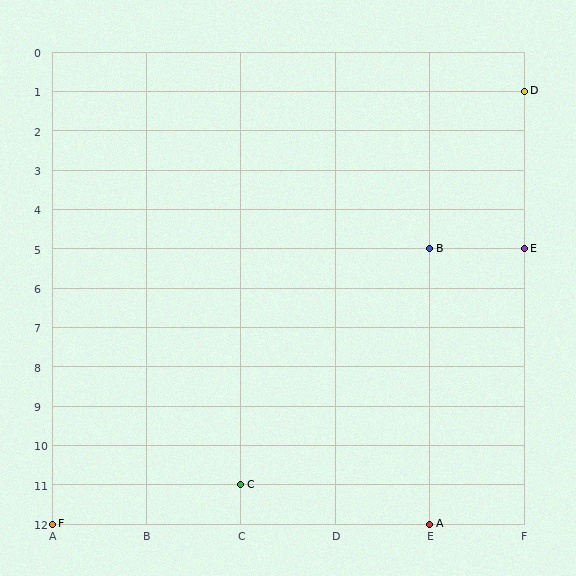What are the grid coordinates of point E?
Point E is at grid coordinates (F, 5).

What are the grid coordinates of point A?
Point A is at grid coordinates (E, 12).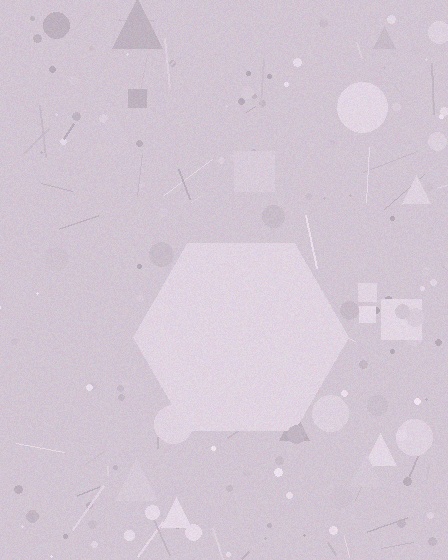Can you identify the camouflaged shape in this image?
The camouflaged shape is a hexagon.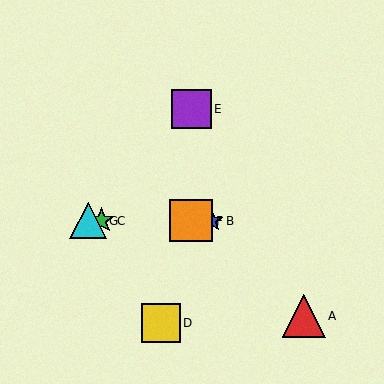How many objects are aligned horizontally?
4 objects (B, C, F, G) are aligned horizontally.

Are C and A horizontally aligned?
No, C is at y≈221 and A is at y≈316.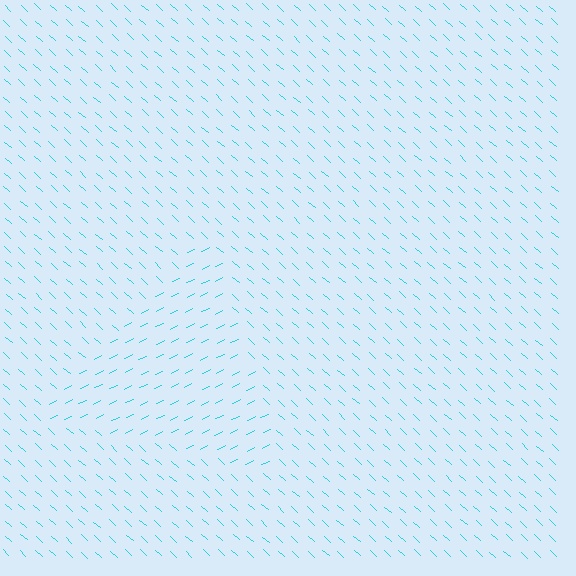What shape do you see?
I see a triangle.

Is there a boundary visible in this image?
Yes, there is a texture boundary formed by a change in line orientation.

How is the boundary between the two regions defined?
The boundary is defined purely by a change in line orientation (approximately 69 degrees difference). All lines are the same color and thickness.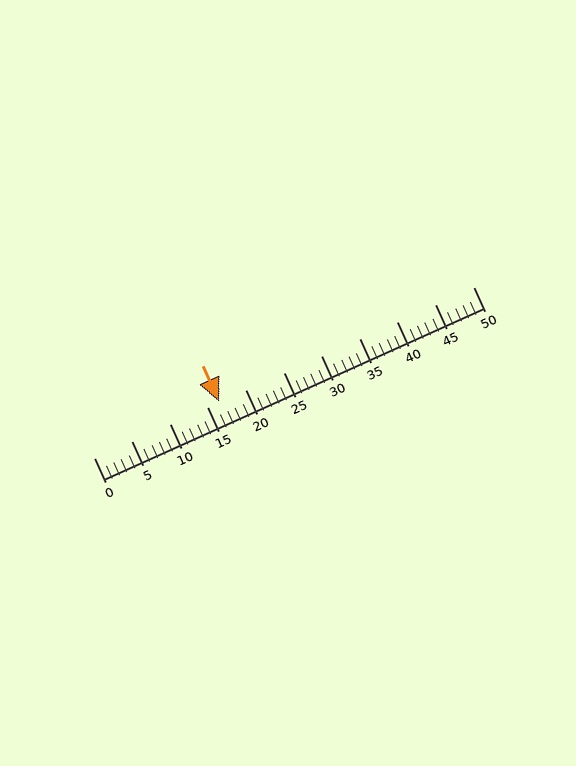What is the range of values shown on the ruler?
The ruler shows values from 0 to 50.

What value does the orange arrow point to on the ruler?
The orange arrow points to approximately 16.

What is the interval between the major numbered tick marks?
The major tick marks are spaced 5 units apart.